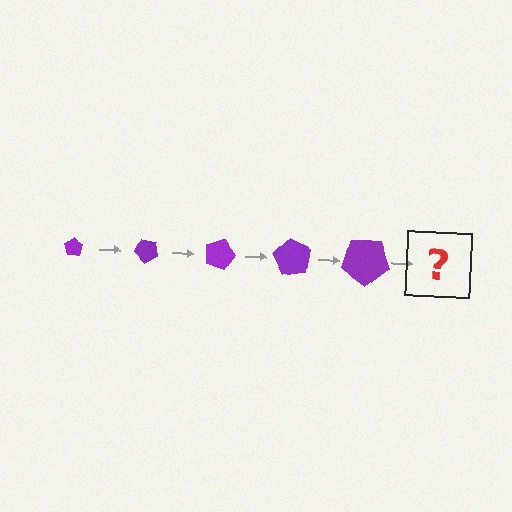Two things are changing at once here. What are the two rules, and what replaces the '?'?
The two rules are that the pentagon grows larger each step and it rotates 45 degrees each step. The '?' should be a pentagon, larger than the previous one and rotated 225 degrees from the start.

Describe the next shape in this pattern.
It should be a pentagon, larger than the previous one and rotated 225 degrees from the start.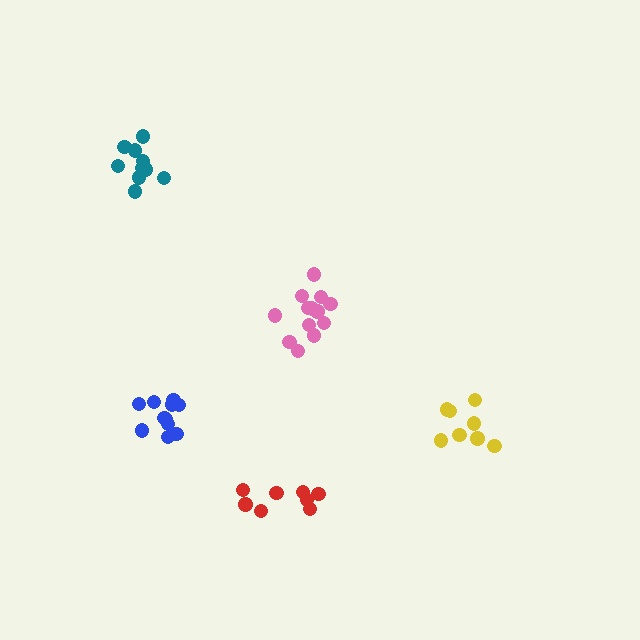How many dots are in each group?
Group 1: 10 dots, Group 2: 10 dots, Group 3: 11 dots, Group 4: 13 dots, Group 5: 8 dots (52 total).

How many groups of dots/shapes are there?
There are 5 groups.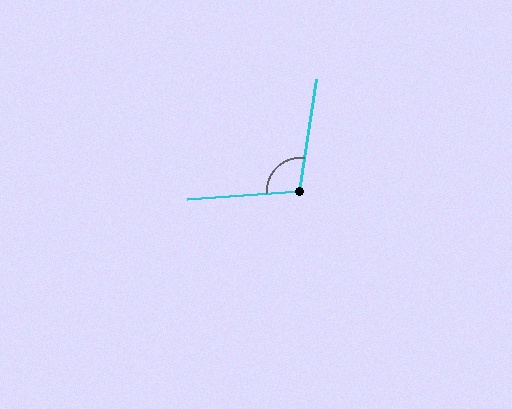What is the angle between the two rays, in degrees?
Approximately 103 degrees.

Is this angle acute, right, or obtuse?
It is obtuse.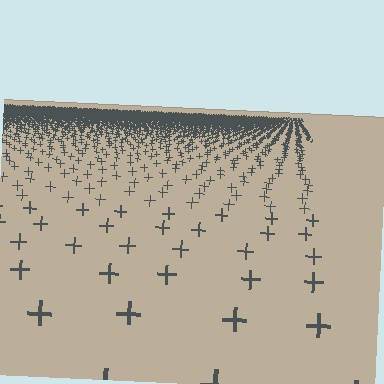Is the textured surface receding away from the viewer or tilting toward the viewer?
The surface is receding away from the viewer. Texture elements get smaller and denser toward the top.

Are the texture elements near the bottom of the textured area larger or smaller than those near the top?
Larger. Near the bottom, elements are closer to the viewer and appear at a bigger on-screen size.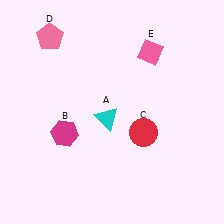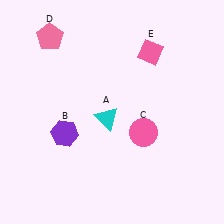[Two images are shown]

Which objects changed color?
B changed from magenta to purple. C changed from red to pink.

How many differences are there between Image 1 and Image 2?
There are 2 differences between the two images.